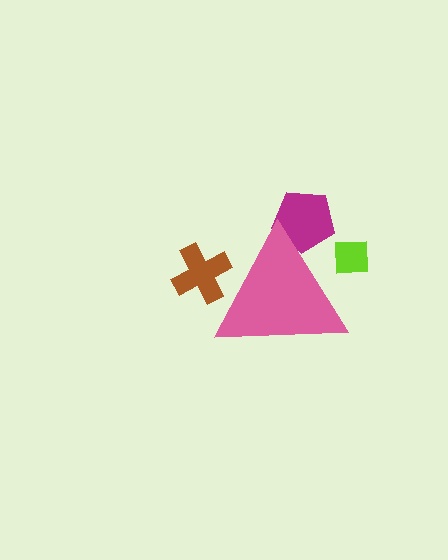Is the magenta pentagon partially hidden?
Yes, the magenta pentagon is partially hidden behind the pink triangle.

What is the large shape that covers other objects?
A pink triangle.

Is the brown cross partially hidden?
Yes, the brown cross is partially hidden behind the pink triangle.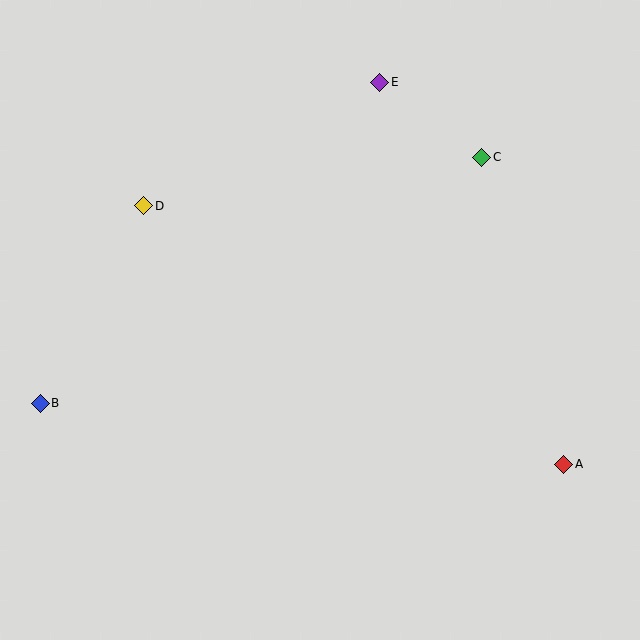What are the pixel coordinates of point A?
Point A is at (564, 464).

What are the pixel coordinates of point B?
Point B is at (40, 403).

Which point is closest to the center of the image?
Point D at (144, 206) is closest to the center.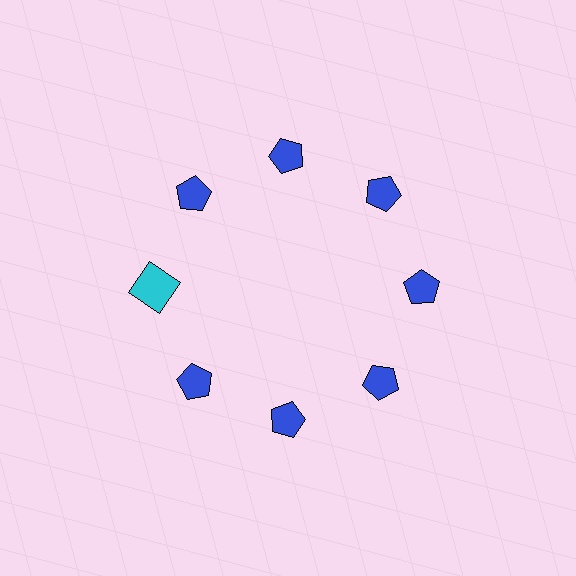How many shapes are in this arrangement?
There are 8 shapes arranged in a ring pattern.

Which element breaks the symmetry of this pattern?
The cyan square at roughly the 9 o'clock position breaks the symmetry. All other shapes are blue pentagons.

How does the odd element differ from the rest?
It differs in both color (cyan instead of blue) and shape (square instead of pentagon).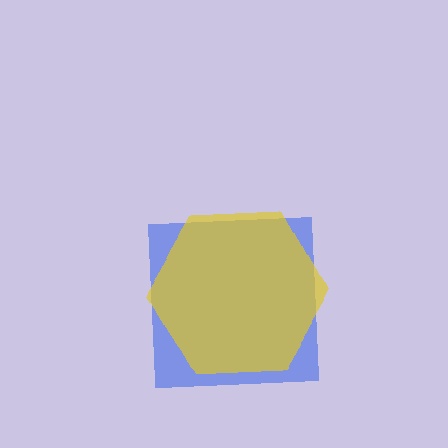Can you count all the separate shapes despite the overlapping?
Yes, there are 2 separate shapes.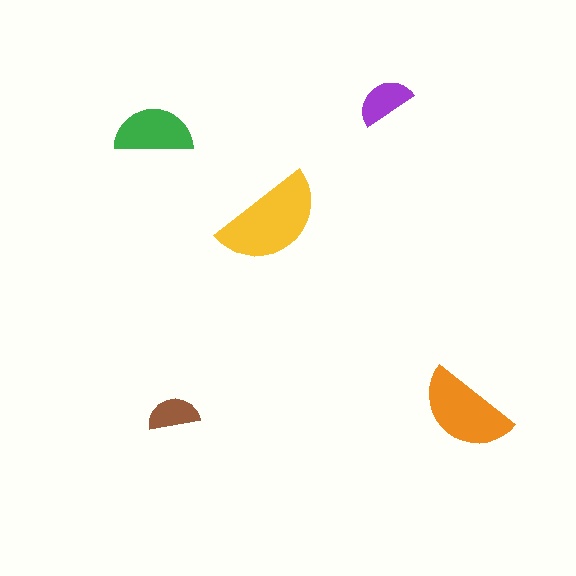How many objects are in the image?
There are 5 objects in the image.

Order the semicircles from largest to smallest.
the yellow one, the orange one, the green one, the purple one, the brown one.